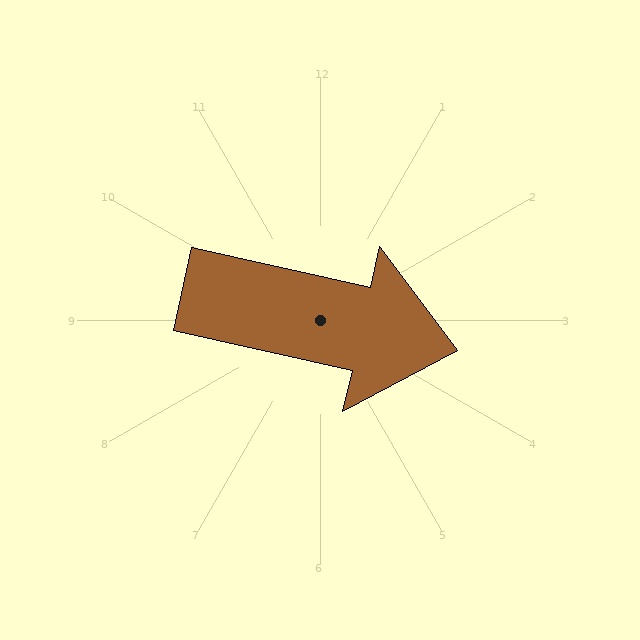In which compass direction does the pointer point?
East.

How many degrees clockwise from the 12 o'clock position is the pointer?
Approximately 103 degrees.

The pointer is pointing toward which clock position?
Roughly 3 o'clock.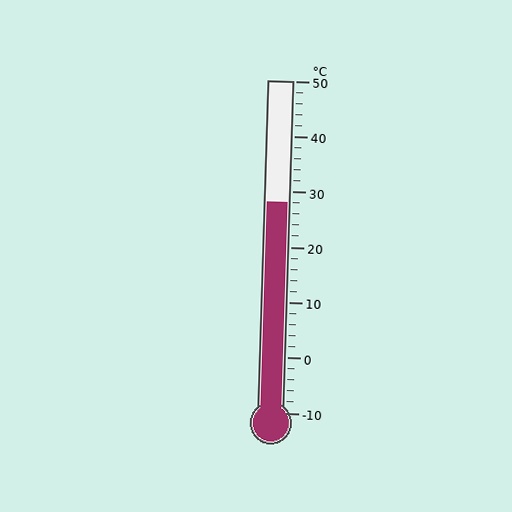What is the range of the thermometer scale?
The thermometer scale ranges from -10°C to 50°C.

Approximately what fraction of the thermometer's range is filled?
The thermometer is filled to approximately 65% of its range.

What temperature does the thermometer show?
The thermometer shows approximately 28°C.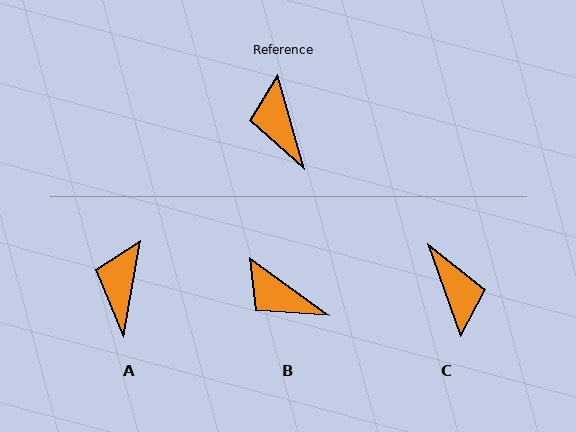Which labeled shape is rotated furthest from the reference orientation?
C, about 176 degrees away.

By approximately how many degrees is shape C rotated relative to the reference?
Approximately 176 degrees clockwise.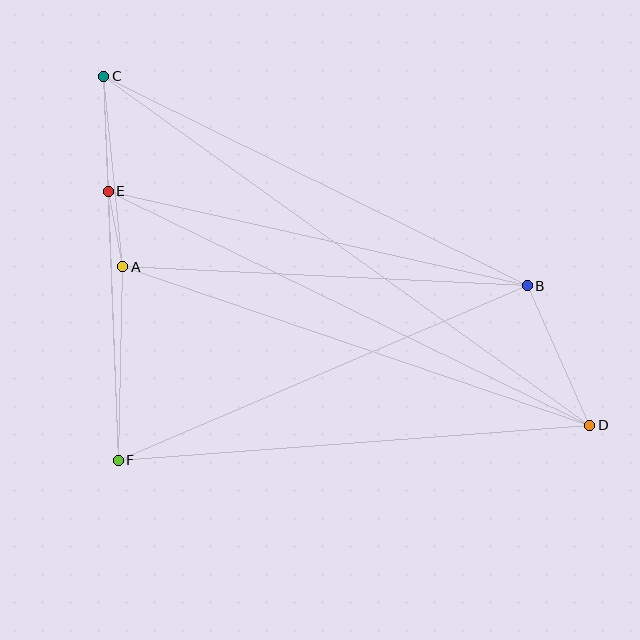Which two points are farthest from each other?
Points C and D are farthest from each other.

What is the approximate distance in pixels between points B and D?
The distance between B and D is approximately 153 pixels.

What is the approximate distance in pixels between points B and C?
The distance between B and C is approximately 472 pixels.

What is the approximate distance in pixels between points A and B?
The distance between A and B is approximately 405 pixels.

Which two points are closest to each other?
Points A and E are closest to each other.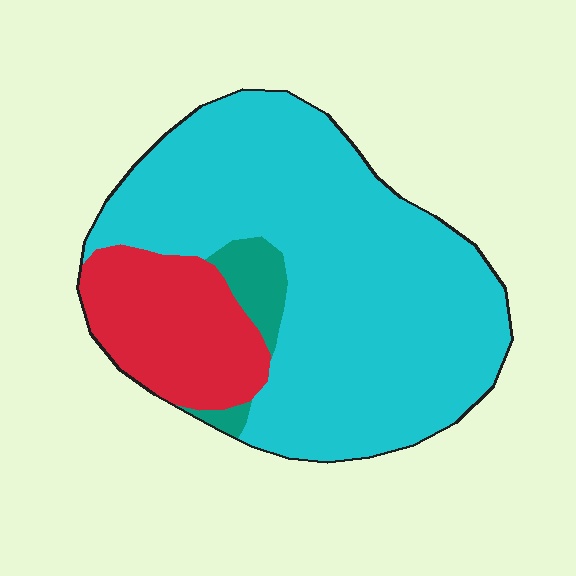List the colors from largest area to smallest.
From largest to smallest: cyan, red, teal.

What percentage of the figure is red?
Red covers around 20% of the figure.